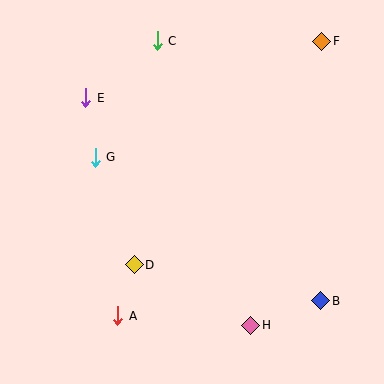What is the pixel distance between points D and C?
The distance between D and C is 225 pixels.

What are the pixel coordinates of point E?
Point E is at (86, 98).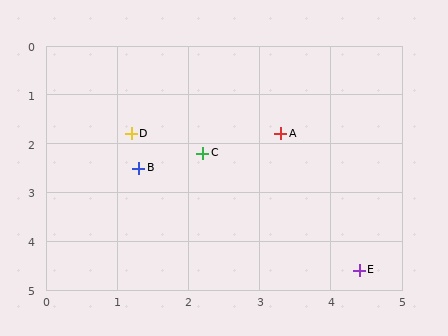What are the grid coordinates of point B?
Point B is at approximately (1.3, 2.5).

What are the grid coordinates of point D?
Point D is at approximately (1.2, 1.8).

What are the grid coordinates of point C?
Point C is at approximately (2.2, 2.2).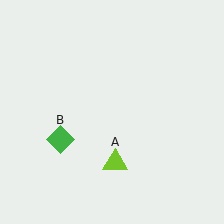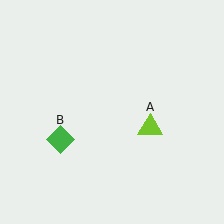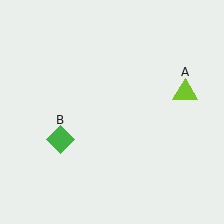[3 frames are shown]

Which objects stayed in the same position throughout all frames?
Green diamond (object B) remained stationary.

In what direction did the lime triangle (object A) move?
The lime triangle (object A) moved up and to the right.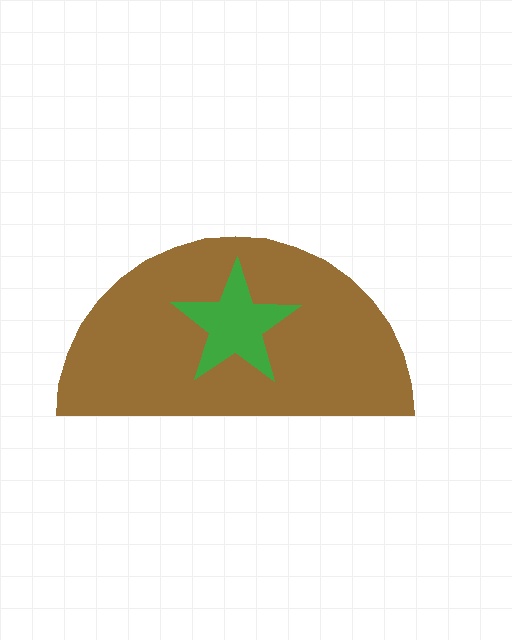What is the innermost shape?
The green star.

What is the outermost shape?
The brown semicircle.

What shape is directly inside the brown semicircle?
The green star.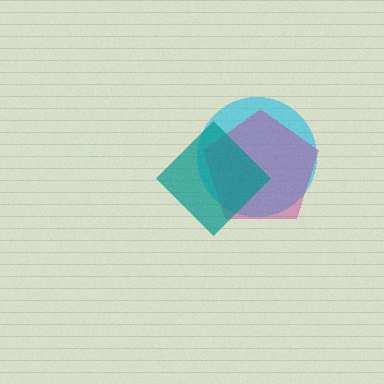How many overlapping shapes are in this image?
There are 3 overlapping shapes in the image.